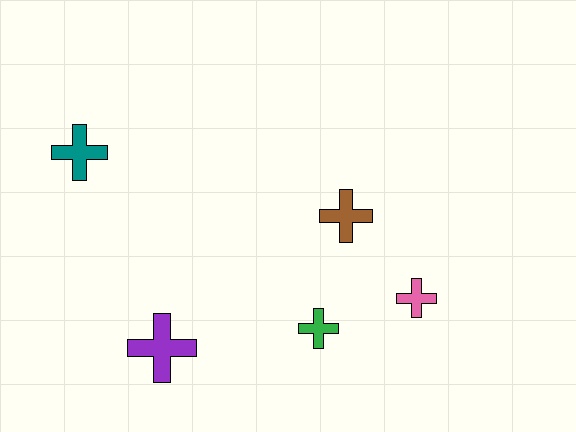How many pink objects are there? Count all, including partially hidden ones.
There is 1 pink object.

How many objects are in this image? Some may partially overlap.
There are 5 objects.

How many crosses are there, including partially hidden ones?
There are 5 crosses.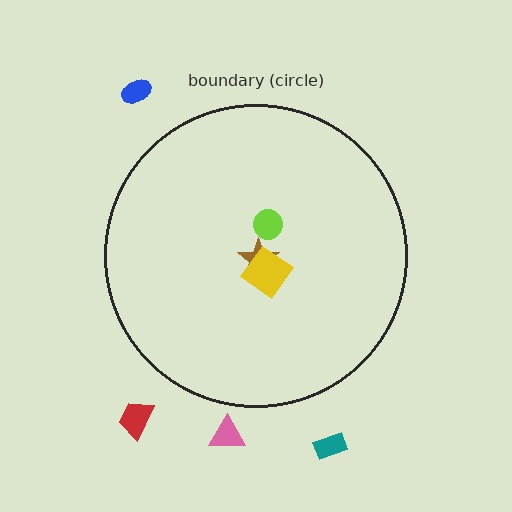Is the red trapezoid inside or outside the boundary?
Outside.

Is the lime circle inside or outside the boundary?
Inside.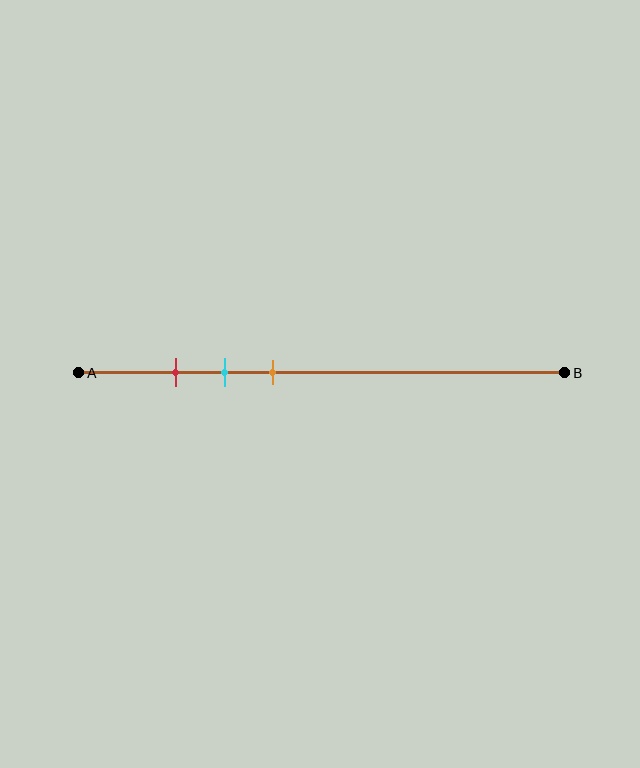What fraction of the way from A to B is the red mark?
The red mark is approximately 20% (0.2) of the way from A to B.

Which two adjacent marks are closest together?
The red and cyan marks are the closest adjacent pair.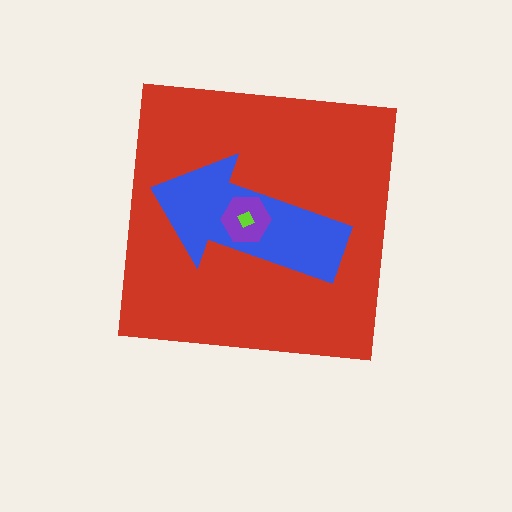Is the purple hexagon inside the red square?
Yes.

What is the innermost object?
The lime square.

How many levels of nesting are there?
4.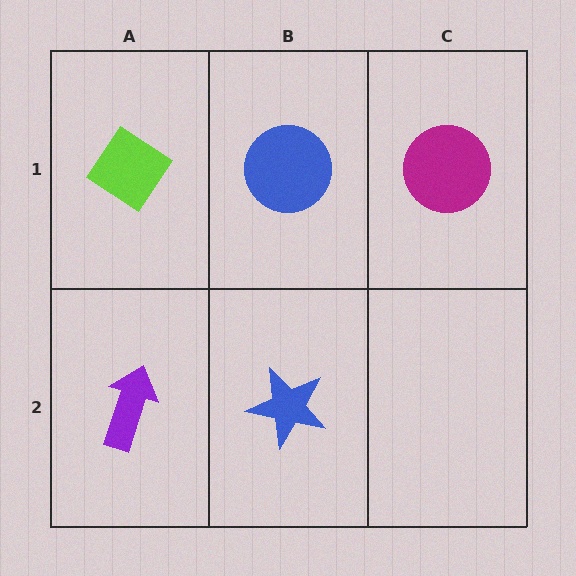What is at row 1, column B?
A blue circle.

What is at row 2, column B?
A blue star.